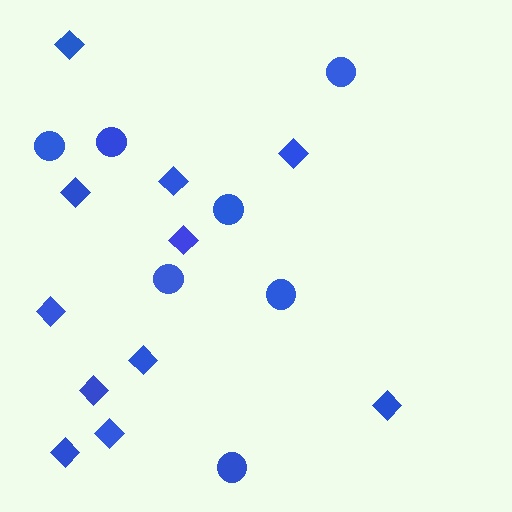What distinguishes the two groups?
There are 2 groups: one group of circles (7) and one group of diamonds (11).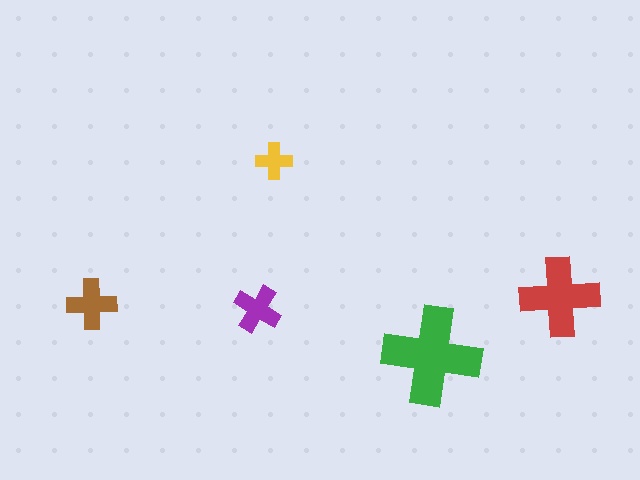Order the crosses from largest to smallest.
the green one, the red one, the brown one, the purple one, the yellow one.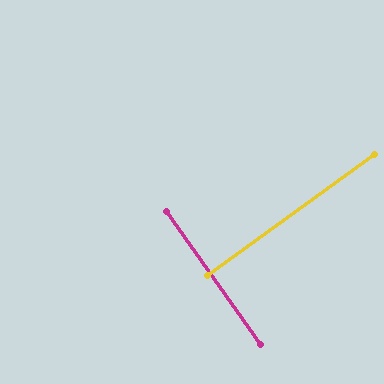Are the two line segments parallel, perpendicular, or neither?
Perpendicular — they meet at approximately 89°.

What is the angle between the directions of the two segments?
Approximately 89 degrees.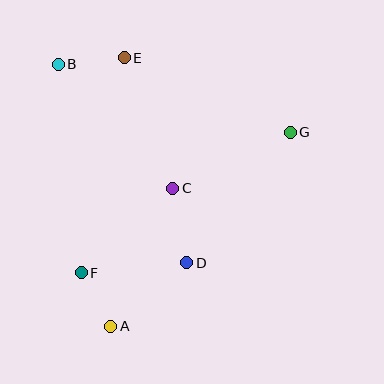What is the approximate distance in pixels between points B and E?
The distance between B and E is approximately 66 pixels.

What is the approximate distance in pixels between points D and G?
The distance between D and G is approximately 167 pixels.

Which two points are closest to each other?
Points A and F are closest to each other.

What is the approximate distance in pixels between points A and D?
The distance between A and D is approximately 99 pixels.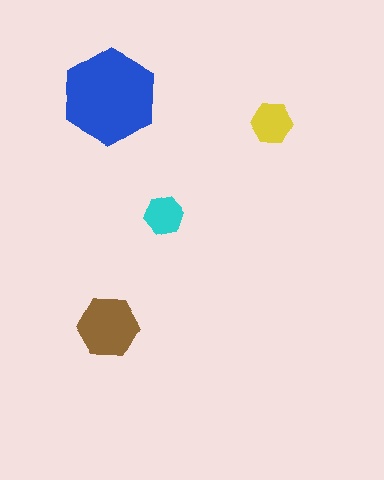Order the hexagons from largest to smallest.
the blue one, the brown one, the yellow one, the cyan one.